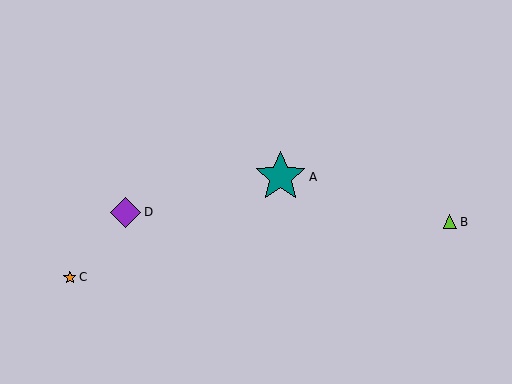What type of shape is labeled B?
Shape B is a lime triangle.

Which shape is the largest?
The teal star (labeled A) is the largest.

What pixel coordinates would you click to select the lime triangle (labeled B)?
Click at (450, 222) to select the lime triangle B.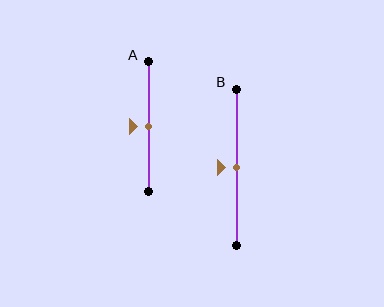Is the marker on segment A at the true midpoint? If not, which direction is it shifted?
Yes, the marker on segment A is at the true midpoint.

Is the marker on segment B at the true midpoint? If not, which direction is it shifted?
Yes, the marker on segment B is at the true midpoint.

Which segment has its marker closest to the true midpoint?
Segment A has its marker closest to the true midpoint.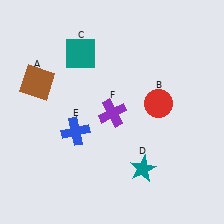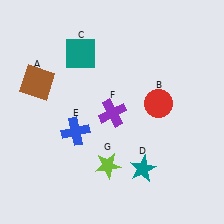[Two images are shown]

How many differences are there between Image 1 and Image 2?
There is 1 difference between the two images.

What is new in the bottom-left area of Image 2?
A lime star (G) was added in the bottom-left area of Image 2.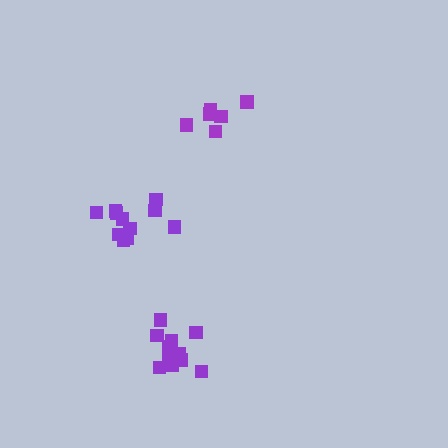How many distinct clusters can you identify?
There are 3 distinct clusters.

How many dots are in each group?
Group 1: 6 dots, Group 2: 11 dots, Group 3: 11 dots (28 total).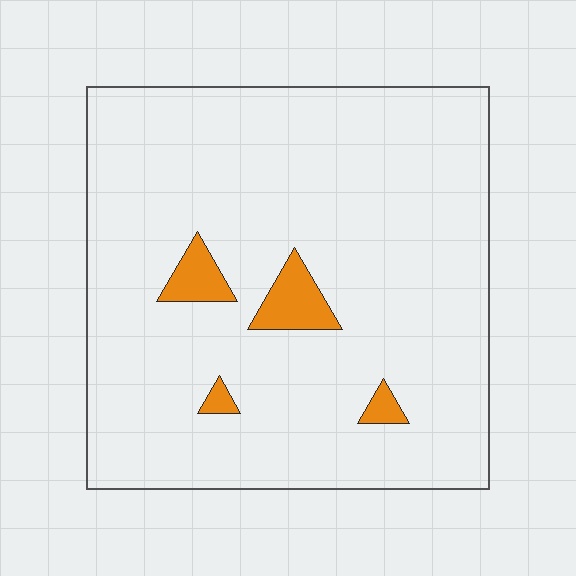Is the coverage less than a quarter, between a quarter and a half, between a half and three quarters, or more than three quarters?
Less than a quarter.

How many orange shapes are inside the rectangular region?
4.